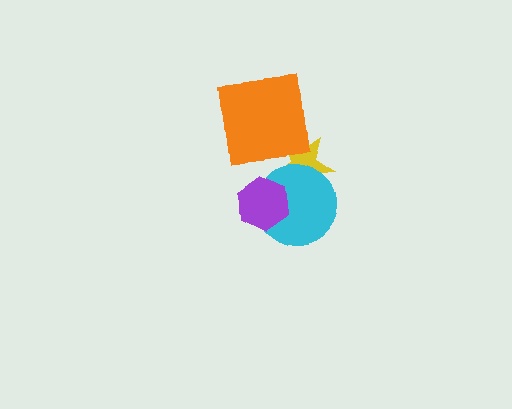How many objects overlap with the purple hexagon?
1 object overlaps with the purple hexagon.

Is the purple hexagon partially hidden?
No, no other shape covers it.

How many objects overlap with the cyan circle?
2 objects overlap with the cyan circle.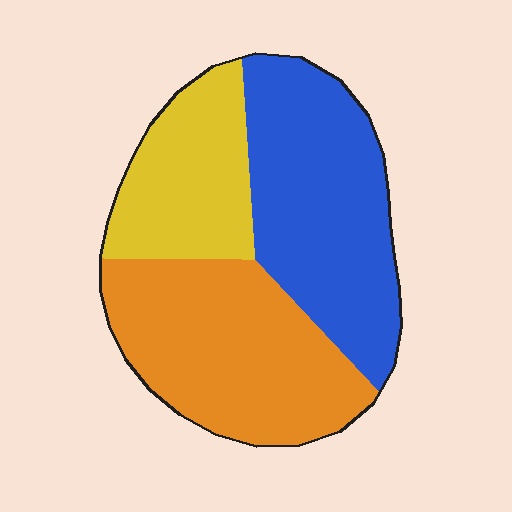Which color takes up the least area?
Yellow, at roughly 25%.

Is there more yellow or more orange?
Orange.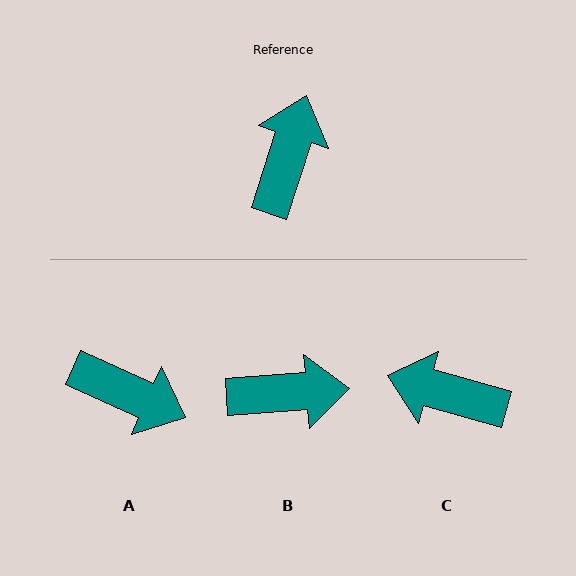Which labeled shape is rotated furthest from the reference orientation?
A, about 96 degrees away.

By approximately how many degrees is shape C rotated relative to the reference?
Approximately 92 degrees counter-clockwise.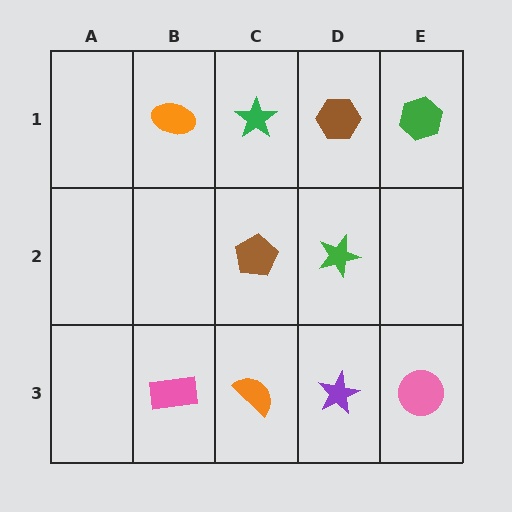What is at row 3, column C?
An orange semicircle.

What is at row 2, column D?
A green star.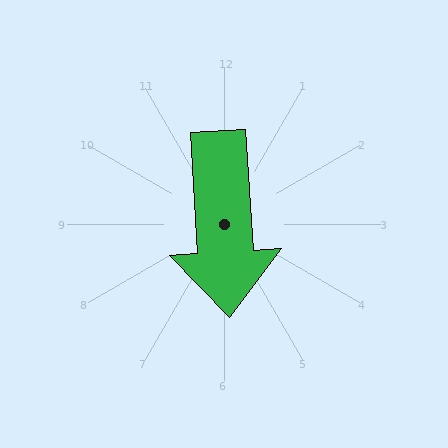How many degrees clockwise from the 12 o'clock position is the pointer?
Approximately 176 degrees.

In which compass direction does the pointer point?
South.